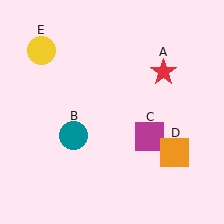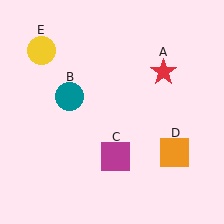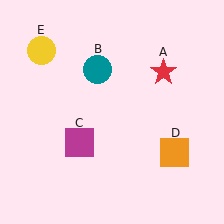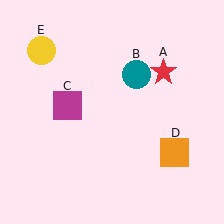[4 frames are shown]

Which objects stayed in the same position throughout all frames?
Red star (object A) and orange square (object D) and yellow circle (object E) remained stationary.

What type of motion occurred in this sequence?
The teal circle (object B), magenta square (object C) rotated clockwise around the center of the scene.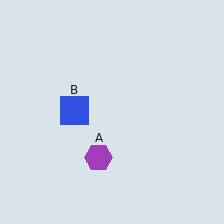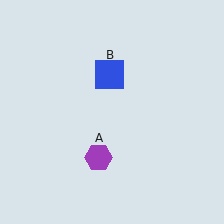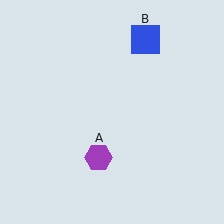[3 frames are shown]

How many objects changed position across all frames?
1 object changed position: blue square (object B).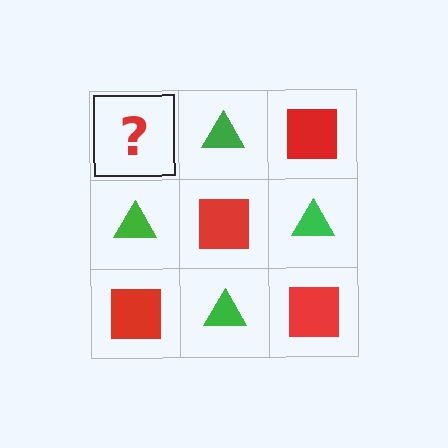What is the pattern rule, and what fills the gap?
The rule is that it alternates red square and green triangle in a checkerboard pattern. The gap should be filled with a red square.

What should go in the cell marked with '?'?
The missing cell should contain a red square.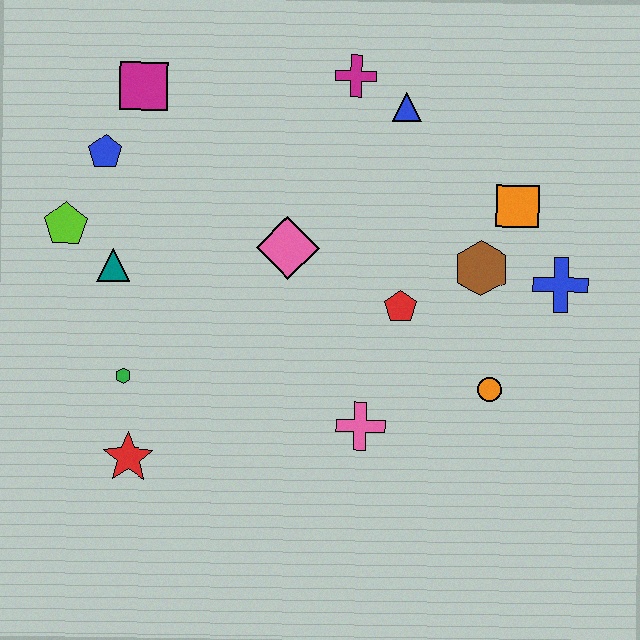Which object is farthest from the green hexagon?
The blue cross is farthest from the green hexagon.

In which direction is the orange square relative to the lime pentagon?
The orange square is to the right of the lime pentagon.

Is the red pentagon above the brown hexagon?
No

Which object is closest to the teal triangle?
The lime pentagon is closest to the teal triangle.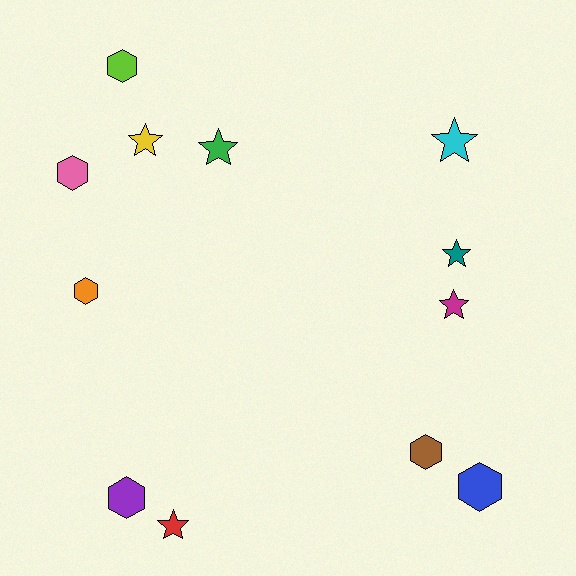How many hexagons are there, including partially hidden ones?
There are 6 hexagons.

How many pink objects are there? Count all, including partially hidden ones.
There is 1 pink object.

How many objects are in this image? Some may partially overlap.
There are 12 objects.